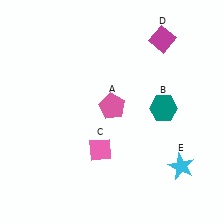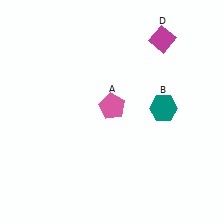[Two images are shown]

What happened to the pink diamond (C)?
The pink diamond (C) was removed in Image 2. It was in the bottom-left area of Image 1.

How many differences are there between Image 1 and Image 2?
There are 2 differences between the two images.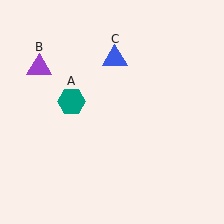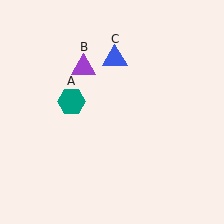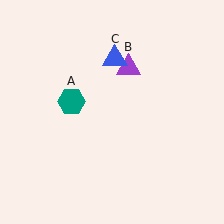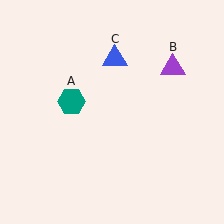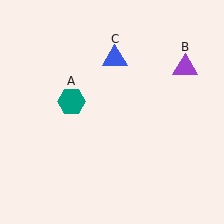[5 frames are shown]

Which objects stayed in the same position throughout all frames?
Teal hexagon (object A) and blue triangle (object C) remained stationary.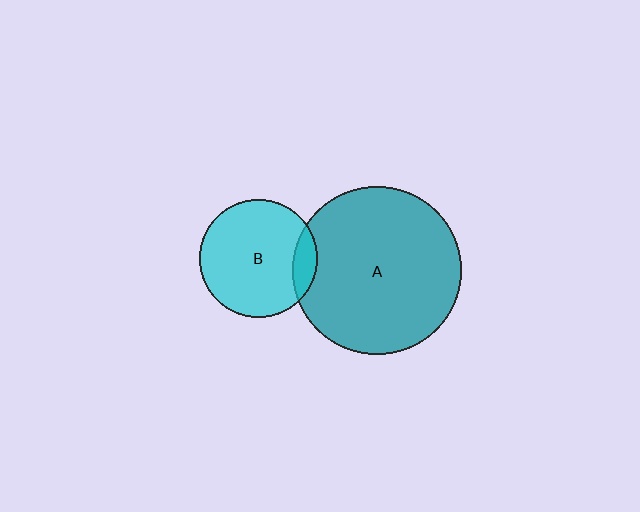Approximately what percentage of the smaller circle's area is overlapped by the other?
Approximately 10%.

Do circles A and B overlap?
Yes.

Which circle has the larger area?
Circle A (teal).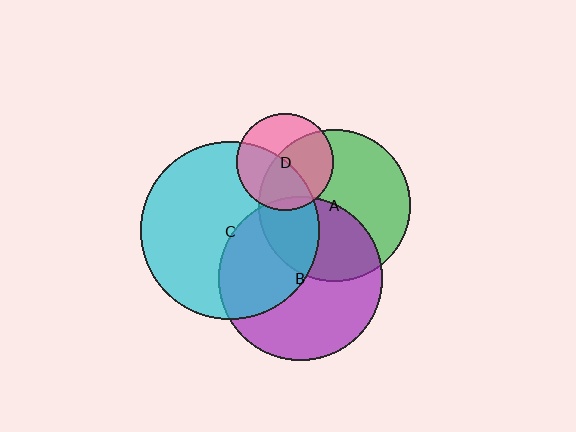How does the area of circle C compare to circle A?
Approximately 1.4 times.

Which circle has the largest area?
Circle C (cyan).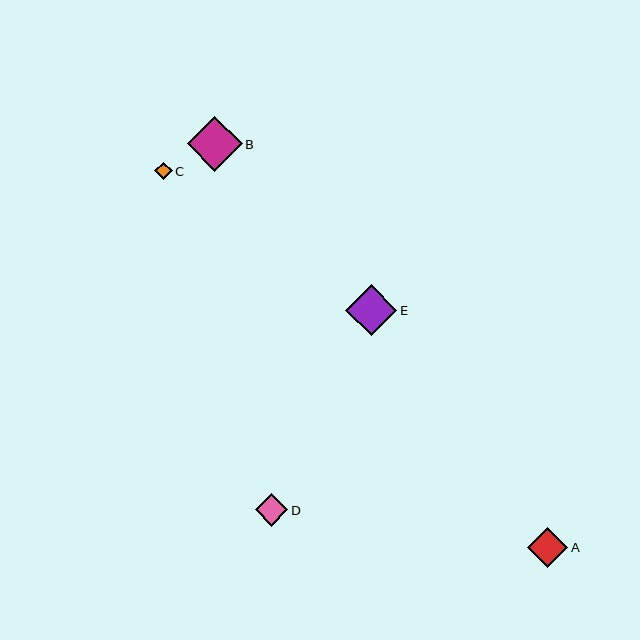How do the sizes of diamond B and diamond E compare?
Diamond B and diamond E are approximately the same size.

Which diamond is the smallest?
Diamond C is the smallest with a size of approximately 18 pixels.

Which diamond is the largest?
Diamond B is the largest with a size of approximately 55 pixels.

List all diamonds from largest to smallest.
From largest to smallest: B, E, A, D, C.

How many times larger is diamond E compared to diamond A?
Diamond E is approximately 1.3 times the size of diamond A.